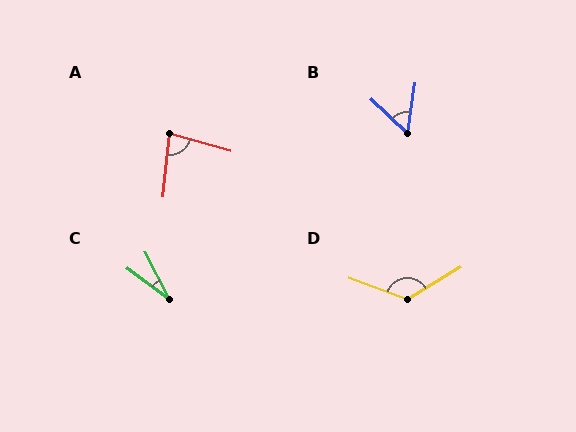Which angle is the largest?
D, at approximately 129 degrees.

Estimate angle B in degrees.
Approximately 54 degrees.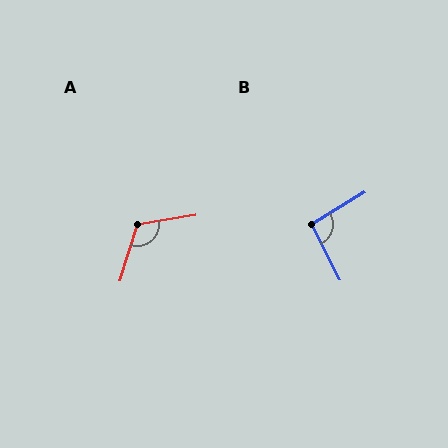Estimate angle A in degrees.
Approximately 116 degrees.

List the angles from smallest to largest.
B (95°), A (116°).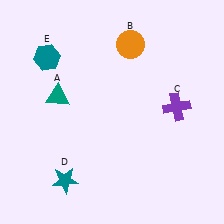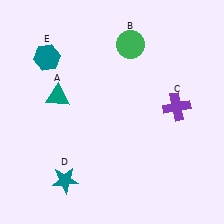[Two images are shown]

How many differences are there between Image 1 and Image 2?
There is 1 difference between the two images.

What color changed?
The circle (B) changed from orange in Image 1 to green in Image 2.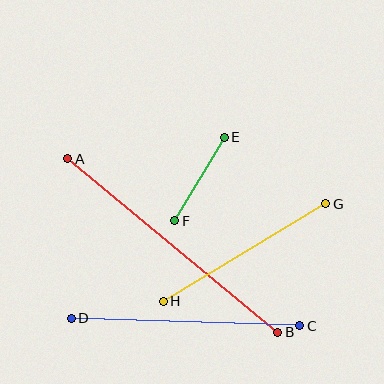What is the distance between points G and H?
The distance is approximately 190 pixels.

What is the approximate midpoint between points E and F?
The midpoint is at approximately (200, 179) pixels.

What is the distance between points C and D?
The distance is approximately 228 pixels.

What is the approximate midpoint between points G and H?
The midpoint is at approximately (245, 252) pixels.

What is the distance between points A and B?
The distance is approximately 273 pixels.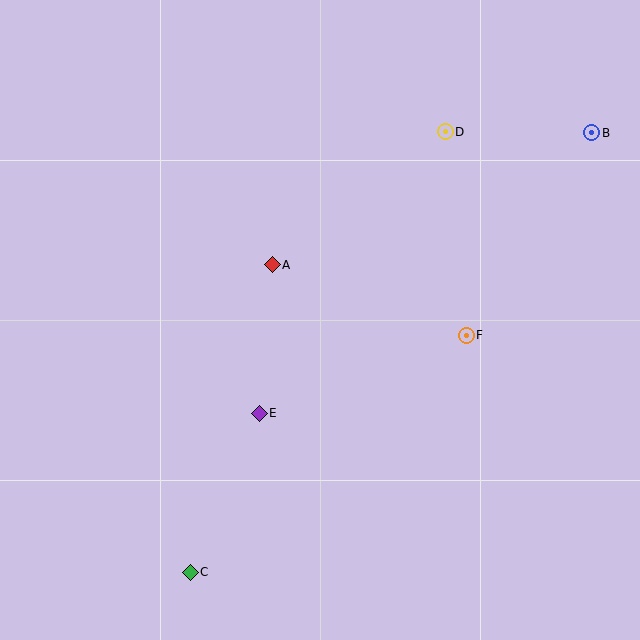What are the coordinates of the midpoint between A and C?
The midpoint between A and C is at (231, 418).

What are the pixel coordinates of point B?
Point B is at (592, 133).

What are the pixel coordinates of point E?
Point E is at (259, 413).